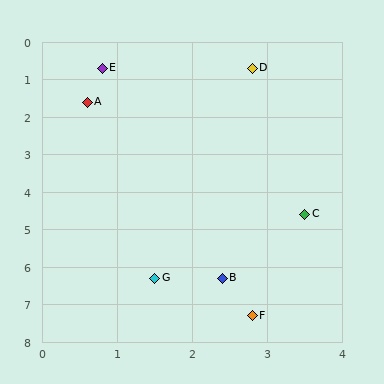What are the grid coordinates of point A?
Point A is at approximately (0.6, 1.6).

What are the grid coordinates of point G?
Point G is at approximately (1.5, 6.3).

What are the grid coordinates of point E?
Point E is at approximately (0.8, 0.7).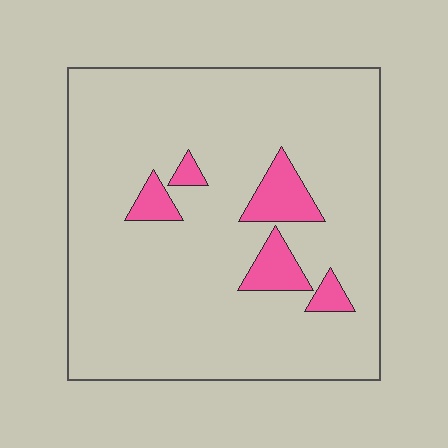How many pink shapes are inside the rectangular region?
5.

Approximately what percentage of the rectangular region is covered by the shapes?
Approximately 10%.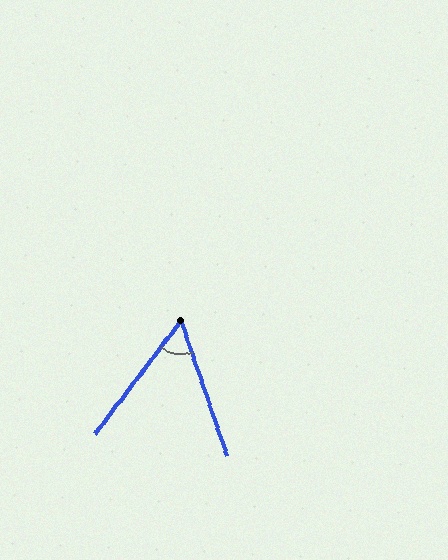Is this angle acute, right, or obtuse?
It is acute.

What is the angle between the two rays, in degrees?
Approximately 56 degrees.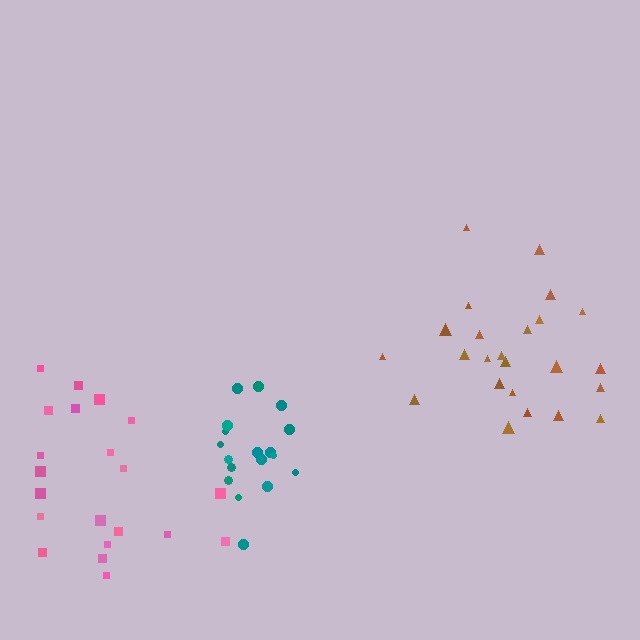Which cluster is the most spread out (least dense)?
Pink.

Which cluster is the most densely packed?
Teal.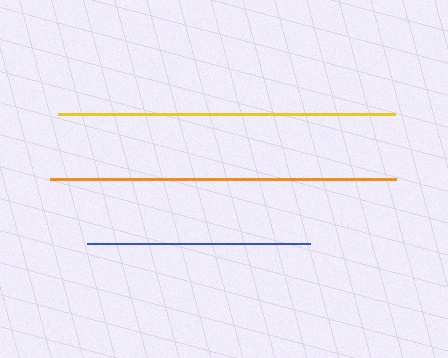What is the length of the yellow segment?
The yellow segment is approximately 337 pixels long.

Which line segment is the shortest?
The blue line is the shortest at approximately 223 pixels.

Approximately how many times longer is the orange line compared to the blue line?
The orange line is approximately 1.5 times the length of the blue line.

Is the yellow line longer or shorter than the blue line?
The yellow line is longer than the blue line.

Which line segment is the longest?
The orange line is the longest at approximately 345 pixels.